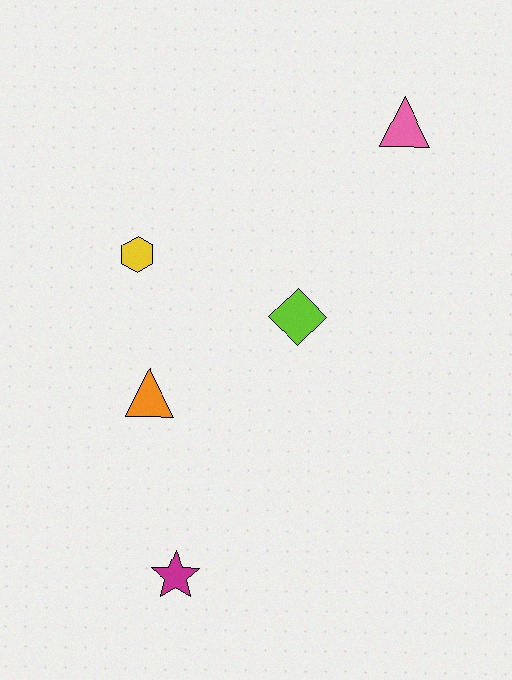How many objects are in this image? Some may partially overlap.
There are 5 objects.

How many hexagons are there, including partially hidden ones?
There is 1 hexagon.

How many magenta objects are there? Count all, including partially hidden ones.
There is 1 magenta object.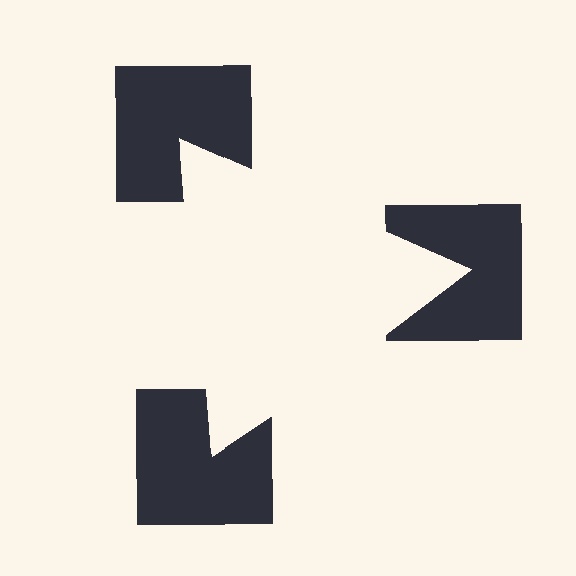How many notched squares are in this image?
There are 3 — one at each vertex of the illusory triangle.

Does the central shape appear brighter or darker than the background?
It typically appears slightly brighter than the background, even though no actual brightness change is drawn.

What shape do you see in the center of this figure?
An illusory triangle — its edges are inferred from the aligned wedge cuts in the notched squares, not physically drawn.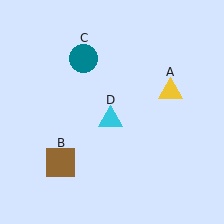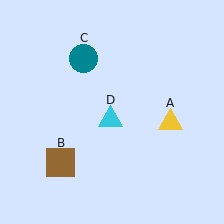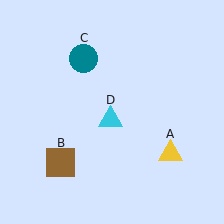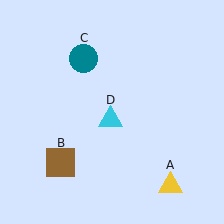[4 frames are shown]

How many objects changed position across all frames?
1 object changed position: yellow triangle (object A).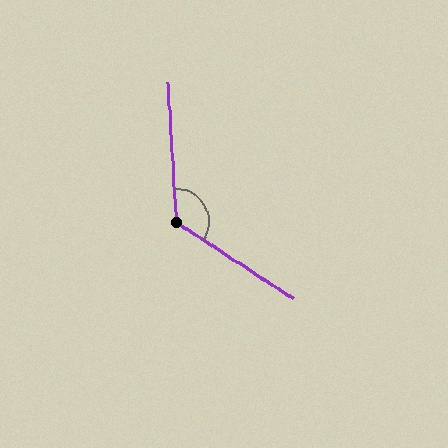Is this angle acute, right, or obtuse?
It is obtuse.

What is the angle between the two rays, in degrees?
Approximately 127 degrees.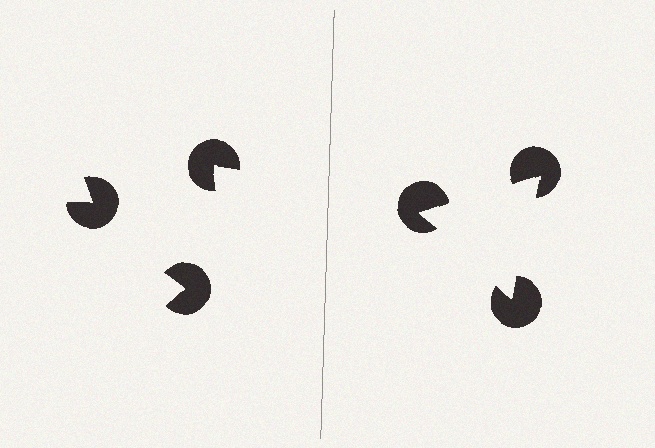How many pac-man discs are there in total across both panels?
6 — 3 on each side.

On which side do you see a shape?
An illusory triangle appears on the right side. On the left side the wedge cuts are rotated, so no coherent shape forms.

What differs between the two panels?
The pac-man discs are positioned identically on both sides; only the wedge orientations differ. On the right they align to a triangle; on the left they are misaligned.